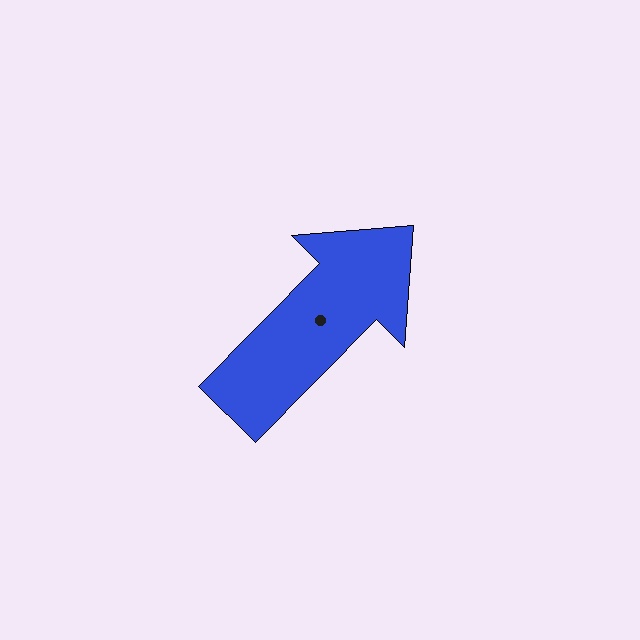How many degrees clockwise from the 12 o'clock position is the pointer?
Approximately 45 degrees.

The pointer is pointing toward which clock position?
Roughly 1 o'clock.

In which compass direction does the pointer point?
Northeast.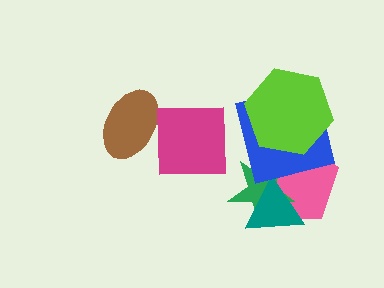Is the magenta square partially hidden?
No, no other shape covers it.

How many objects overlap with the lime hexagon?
2 objects overlap with the lime hexagon.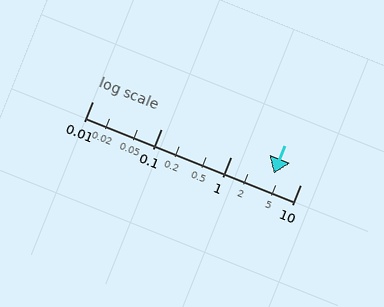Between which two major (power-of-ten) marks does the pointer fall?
The pointer is between 1 and 10.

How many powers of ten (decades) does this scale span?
The scale spans 3 decades, from 0.01 to 10.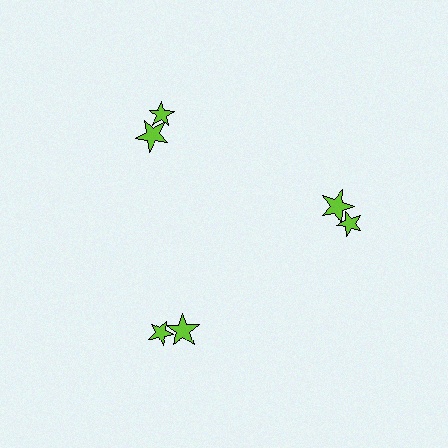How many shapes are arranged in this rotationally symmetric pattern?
There are 6 shapes, arranged in 3 groups of 2.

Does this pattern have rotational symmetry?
Yes, this pattern has 3-fold rotational symmetry. It looks the same after rotating 120 degrees around the center.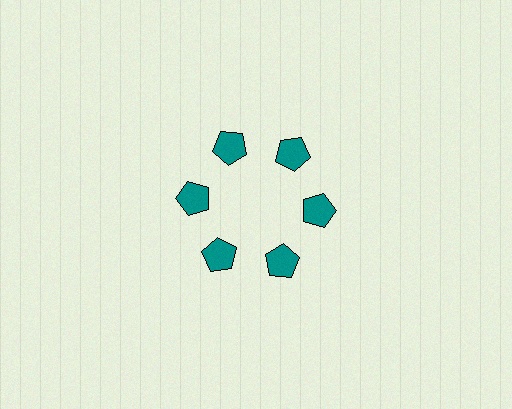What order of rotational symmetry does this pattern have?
This pattern has 6-fold rotational symmetry.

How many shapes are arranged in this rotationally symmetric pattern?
There are 6 shapes, arranged in 6 groups of 1.